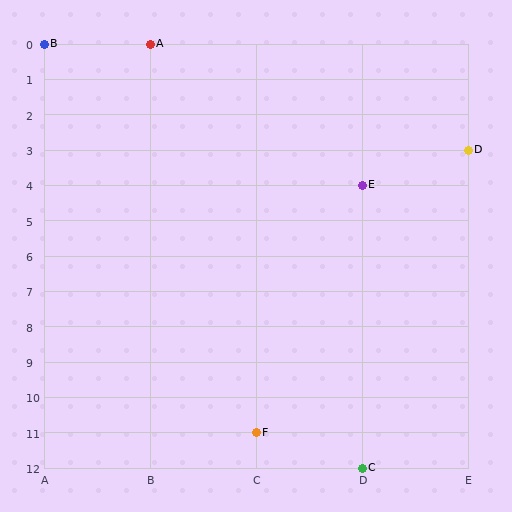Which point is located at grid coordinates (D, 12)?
Point C is at (D, 12).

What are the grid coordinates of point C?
Point C is at grid coordinates (D, 12).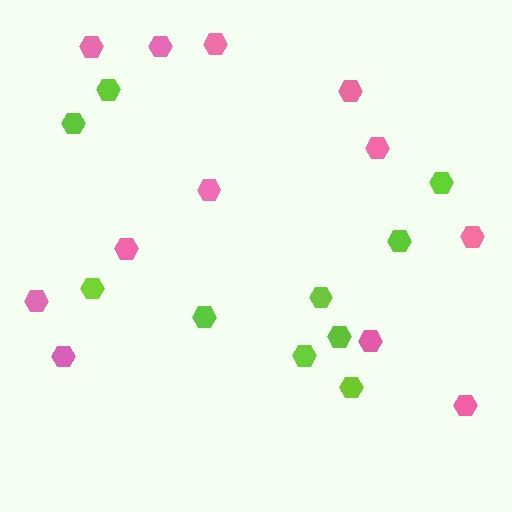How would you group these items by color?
There are 2 groups: one group of lime hexagons (10) and one group of pink hexagons (12).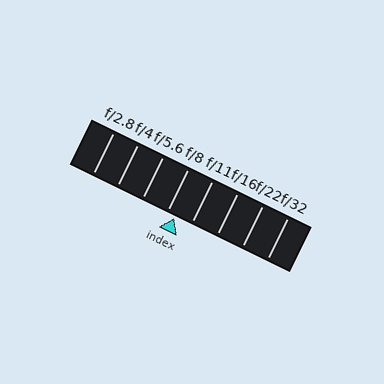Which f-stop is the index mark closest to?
The index mark is closest to f/8.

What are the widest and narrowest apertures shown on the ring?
The widest aperture shown is f/2.8 and the narrowest is f/32.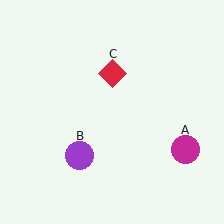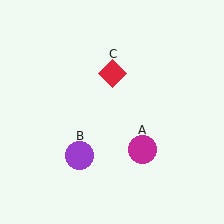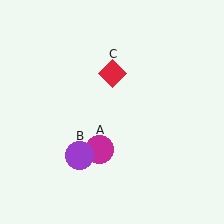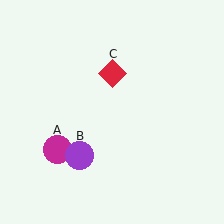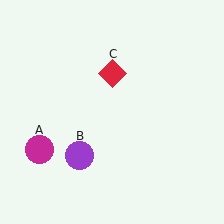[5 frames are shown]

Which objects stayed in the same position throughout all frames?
Purple circle (object B) and red diamond (object C) remained stationary.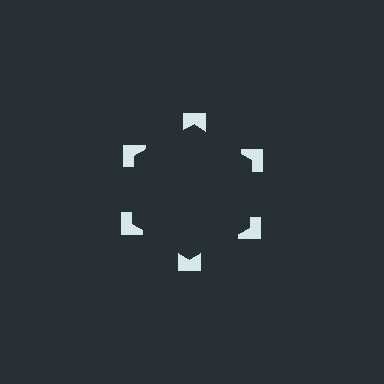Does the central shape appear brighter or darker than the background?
It typically appears slightly darker than the background, even though no actual brightness change is drawn.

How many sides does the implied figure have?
6 sides.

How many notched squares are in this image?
There are 6 — one at each vertex of the illusory hexagon.